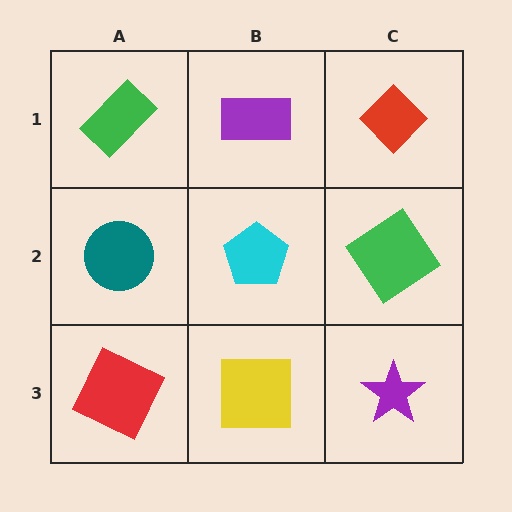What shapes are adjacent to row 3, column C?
A green diamond (row 2, column C), a yellow square (row 3, column B).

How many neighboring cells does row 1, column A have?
2.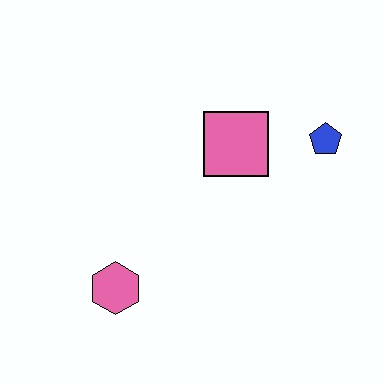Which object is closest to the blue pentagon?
The pink square is closest to the blue pentagon.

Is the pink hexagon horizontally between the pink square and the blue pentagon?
No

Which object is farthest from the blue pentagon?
The pink hexagon is farthest from the blue pentagon.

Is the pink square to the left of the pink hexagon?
No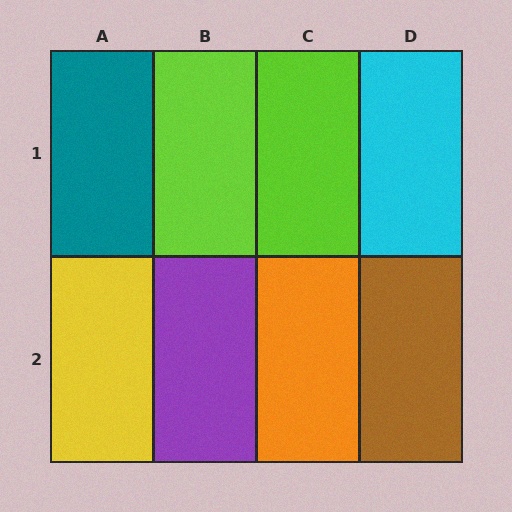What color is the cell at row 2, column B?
Purple.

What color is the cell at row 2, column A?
Yellow.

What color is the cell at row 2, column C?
Orange.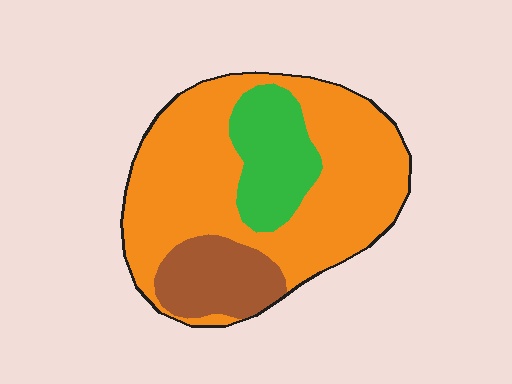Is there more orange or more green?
Orange.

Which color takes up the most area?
Orange, at roughly 65%.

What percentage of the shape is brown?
Brown takes up less than a sixth of the shape.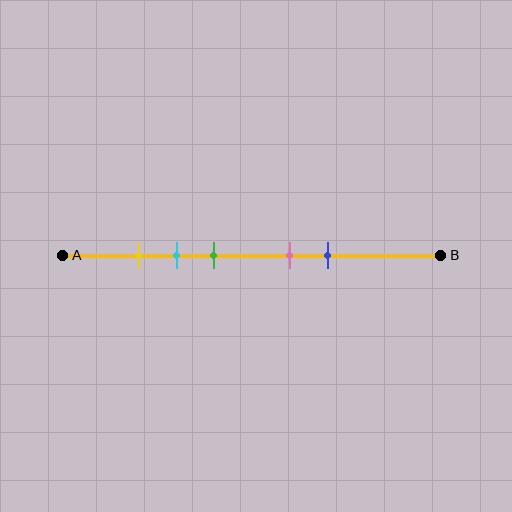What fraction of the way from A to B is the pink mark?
The pink mark is approximately 60% (0.6) of the way from A to B.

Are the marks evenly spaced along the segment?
No, the marks are not evenly spaced.